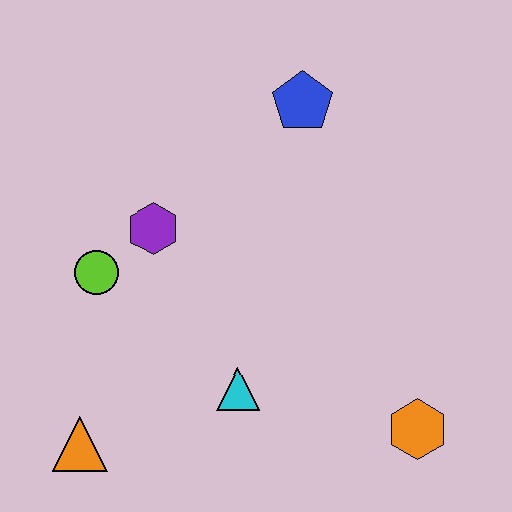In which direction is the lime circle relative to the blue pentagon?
The lime circle is to the left of the blue pentagon.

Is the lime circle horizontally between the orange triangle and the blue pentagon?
Yes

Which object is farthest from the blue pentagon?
The orange triangle is farthest from the blue pentagon.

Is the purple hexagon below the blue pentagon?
Yes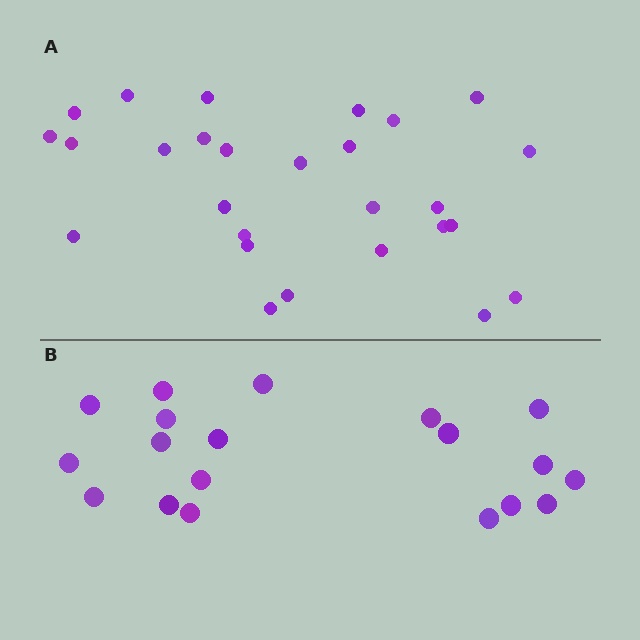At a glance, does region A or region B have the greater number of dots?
Region A (the top region) has more dots.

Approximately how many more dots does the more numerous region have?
Region A has roughly 8 or so more dots than region B.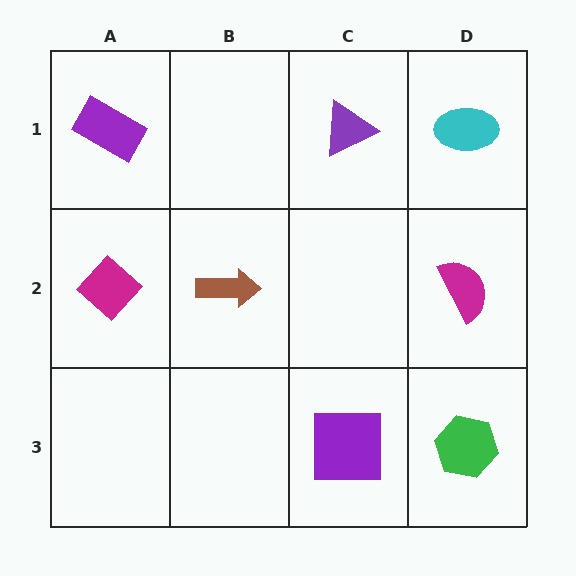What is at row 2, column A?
A magenta diamond.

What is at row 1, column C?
A purple triangle.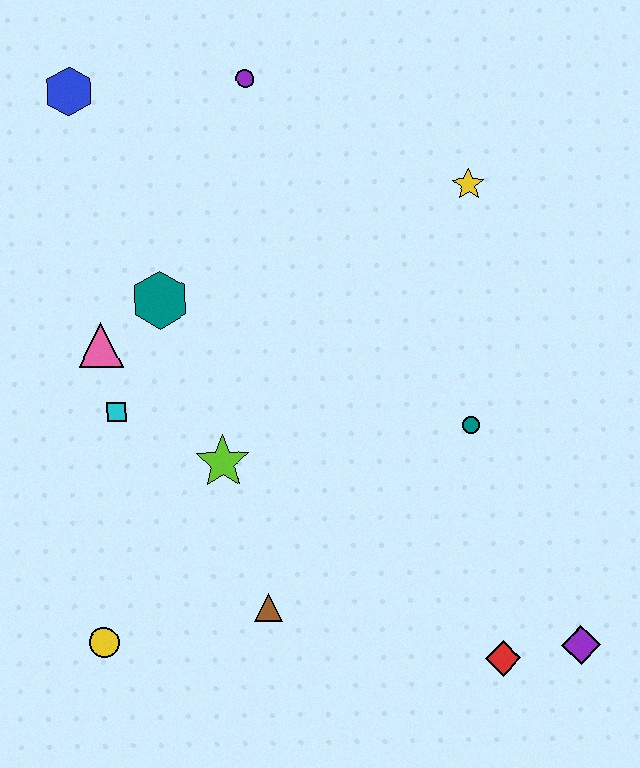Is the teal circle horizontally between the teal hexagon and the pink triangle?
No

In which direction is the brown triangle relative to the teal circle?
The brown triangle is to the left of the teal circle.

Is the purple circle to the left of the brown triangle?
Yes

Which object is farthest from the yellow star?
The yellow circle is farthest from the yellow star.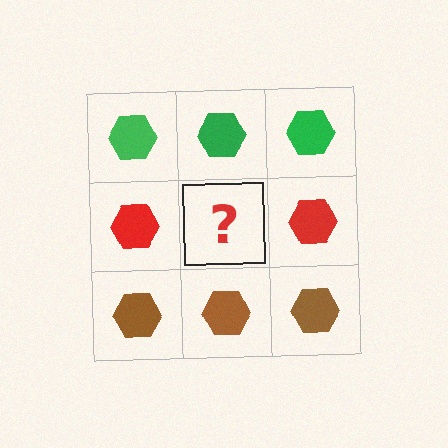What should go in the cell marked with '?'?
The missing cell should contain a red hexagon.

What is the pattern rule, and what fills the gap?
The rule is that each row has a consistent color. The gap should be filled with a red hexagon.